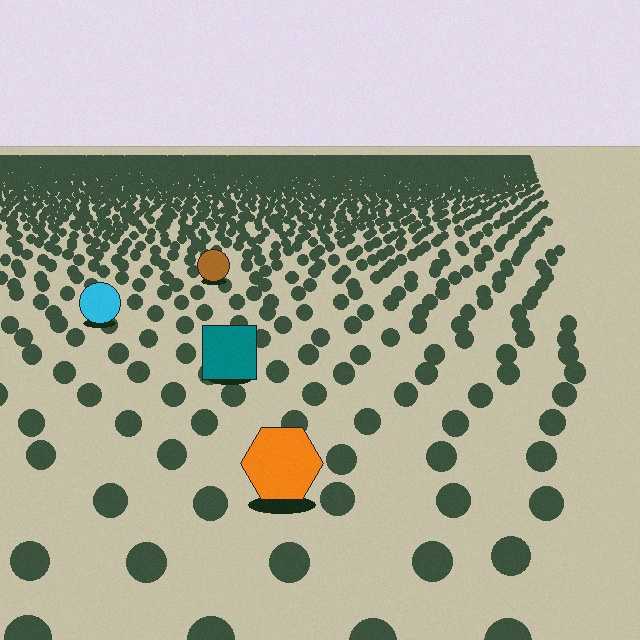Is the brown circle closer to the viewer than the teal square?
No. The teal square is closer — you can tell from the texture gradient: the ground texture is coarser near it.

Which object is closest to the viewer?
The orange hexagon is closest. The texture marks near it are larger and more spread out.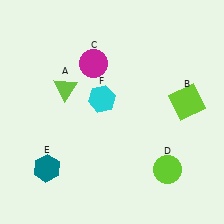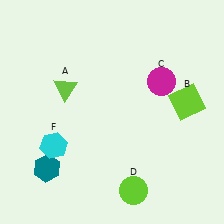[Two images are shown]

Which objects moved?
The objects that moved are: the magenta circle (C), the lime circle (D), the cyan hexagon (F).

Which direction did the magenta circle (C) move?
The magenta circle (C) moved right.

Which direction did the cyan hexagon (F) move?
The cyan hexagon (F) moved left.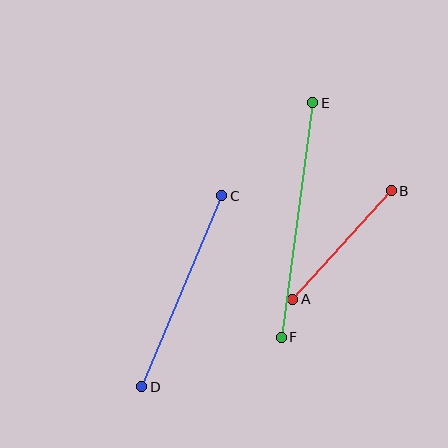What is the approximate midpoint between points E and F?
The midpoint is at approximately (297, 220) pixels.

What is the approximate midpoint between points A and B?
The midpoint is at approximately (342, 245) pixels.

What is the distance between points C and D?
The distance is approximately 207 pixels.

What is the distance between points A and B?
The distance is approximately 147 pixels.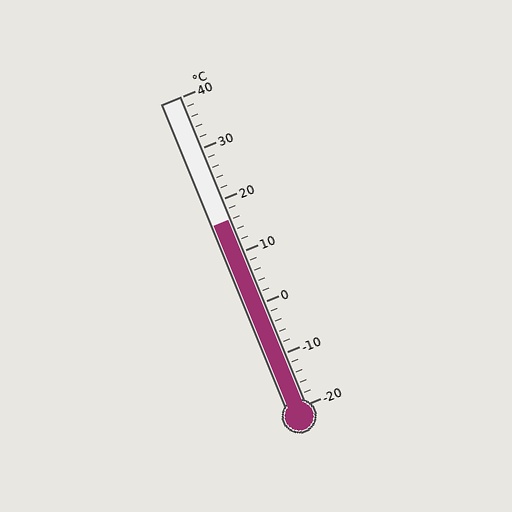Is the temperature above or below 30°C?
The temperature is below 30°C.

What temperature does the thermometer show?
The thermometer shows approximately 16°C.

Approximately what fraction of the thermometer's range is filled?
The thermometer is filled to approximately 60% of its range.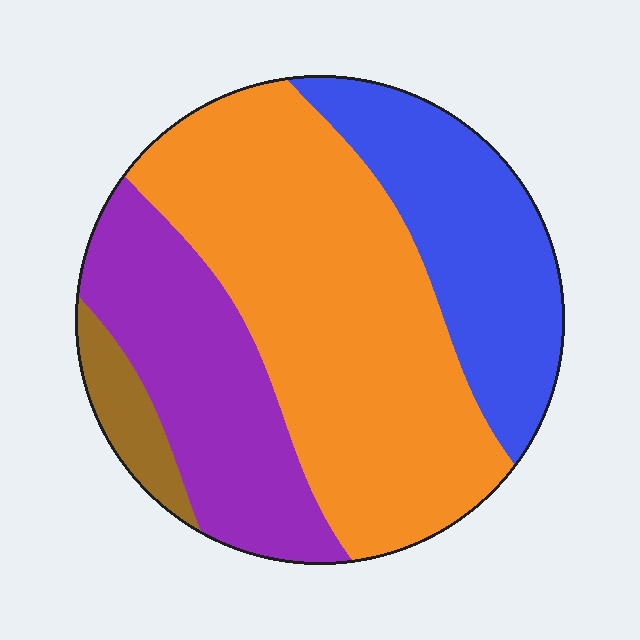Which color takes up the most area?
Orange, at roughly 50%.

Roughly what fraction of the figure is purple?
Purple takes up about one quarter (1/4) of the figure.